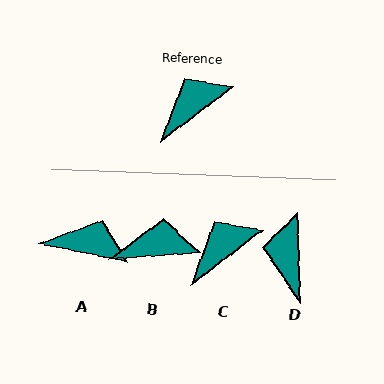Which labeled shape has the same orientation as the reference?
C.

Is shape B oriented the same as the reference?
No, it is off by about 33 degrees.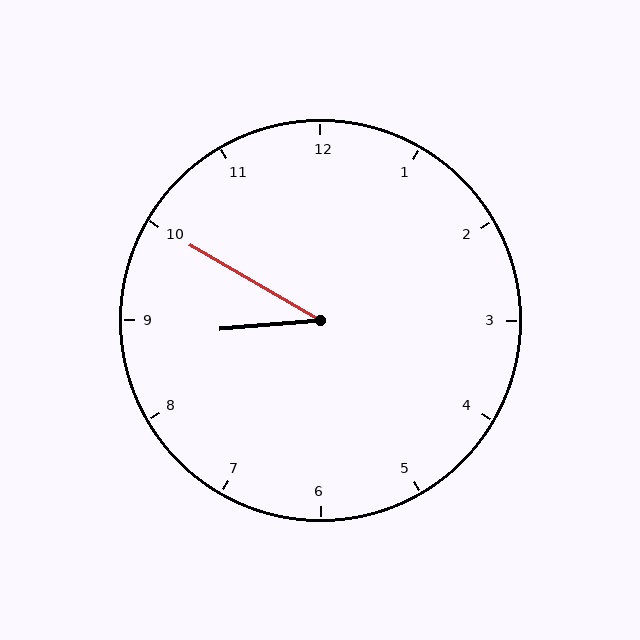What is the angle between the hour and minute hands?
Approximately 35 degrees.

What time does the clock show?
8:50.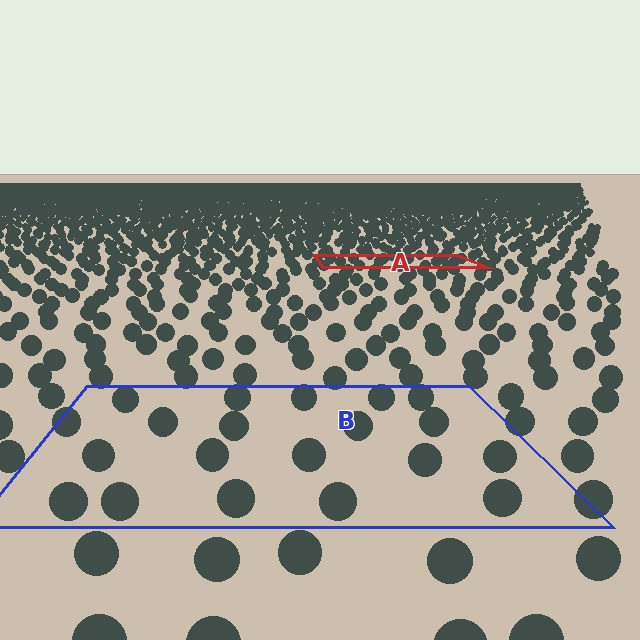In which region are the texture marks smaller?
The texture marks are smaller in region A, because it is farther away.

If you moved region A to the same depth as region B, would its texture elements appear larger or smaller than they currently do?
They would appear larger. At a closer depth, the same texture elements are projected at a bigger on-screen size.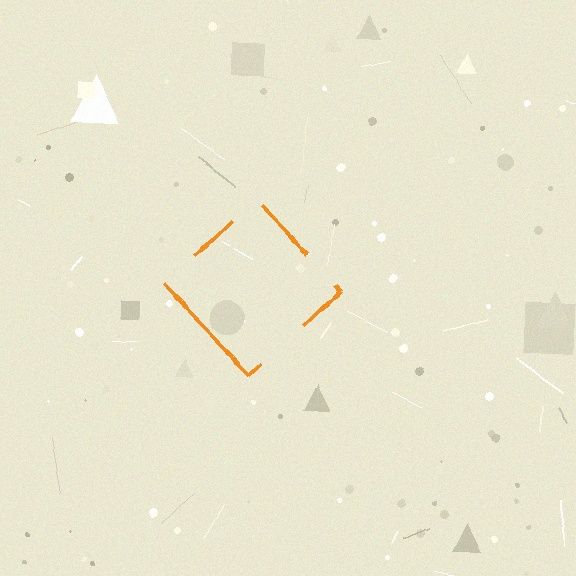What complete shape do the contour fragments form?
The contour fragments form a diamond.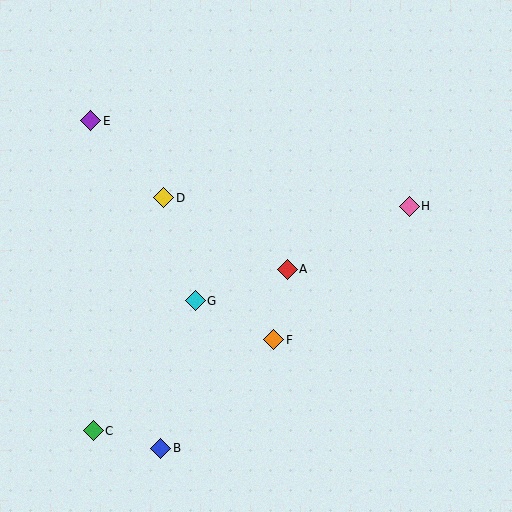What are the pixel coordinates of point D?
Point D is at (164, 198).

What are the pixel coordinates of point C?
Point C is at (93, 431).